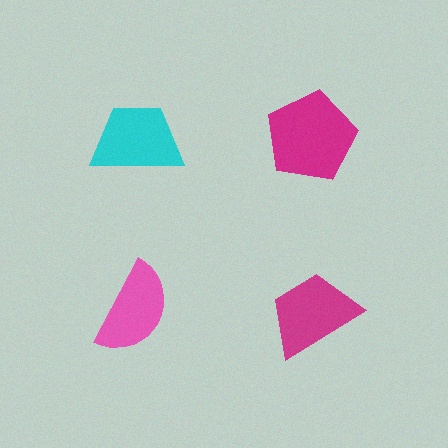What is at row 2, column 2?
A magenta trapezoid.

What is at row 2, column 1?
A pink semicircle.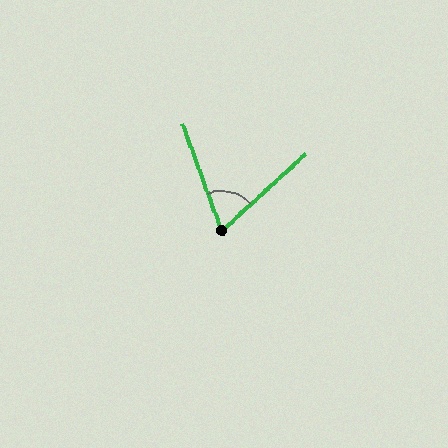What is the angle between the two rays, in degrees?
Approximately 67 degrees.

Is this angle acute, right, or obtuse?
It is acute.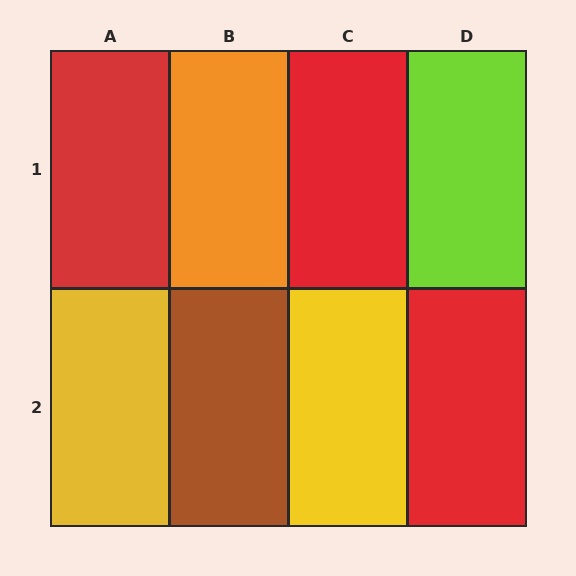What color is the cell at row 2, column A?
Yellow.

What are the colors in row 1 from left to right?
Red, orange, red, lime.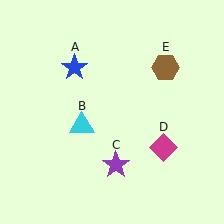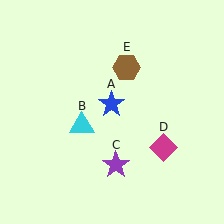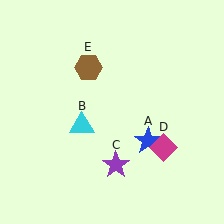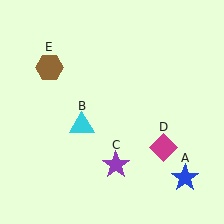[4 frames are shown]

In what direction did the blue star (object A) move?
The blue star (object A) moved down and to the right.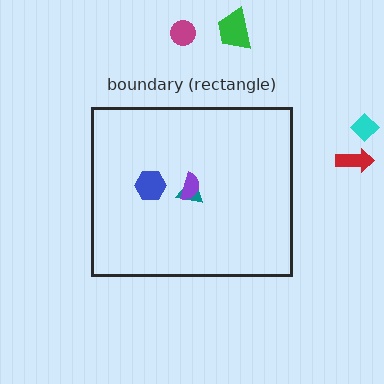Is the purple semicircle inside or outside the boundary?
Inside.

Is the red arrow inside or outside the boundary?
Outside.